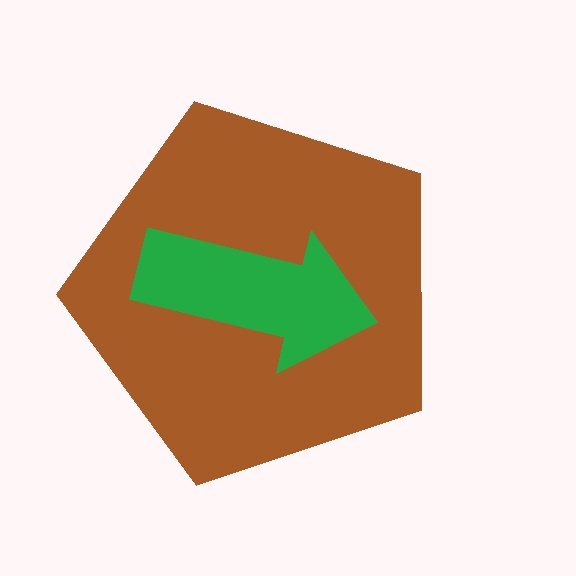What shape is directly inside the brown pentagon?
The green arrow.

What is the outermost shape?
The brown pentagon.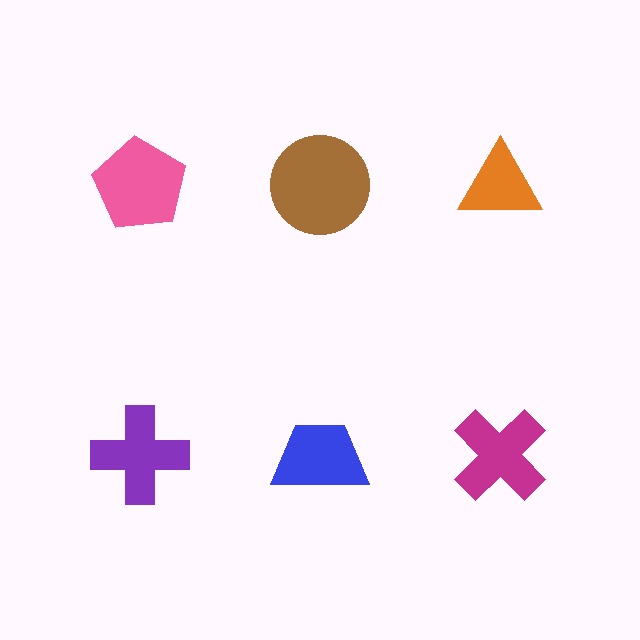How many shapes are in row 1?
3 shapes.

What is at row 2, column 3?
A magenta cross.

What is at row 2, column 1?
A purple cross.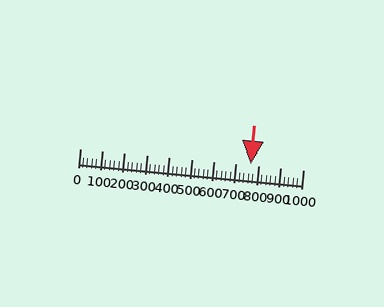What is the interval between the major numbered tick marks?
The major tick marks are spaced 100 units apart.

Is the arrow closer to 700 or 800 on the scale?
The arrow is closer to 800.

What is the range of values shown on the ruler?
The ruler shows values from 0 to 1000.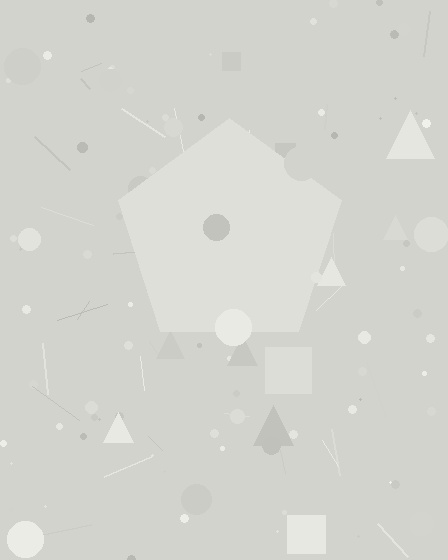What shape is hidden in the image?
A pentagon is hidden in the image.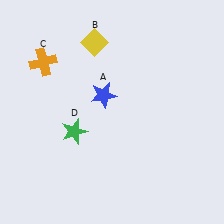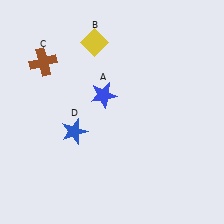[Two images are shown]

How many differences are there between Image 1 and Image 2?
There are 2 differences between the two images.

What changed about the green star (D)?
In Image 1, D is green. In Image 2, it changed to blue.